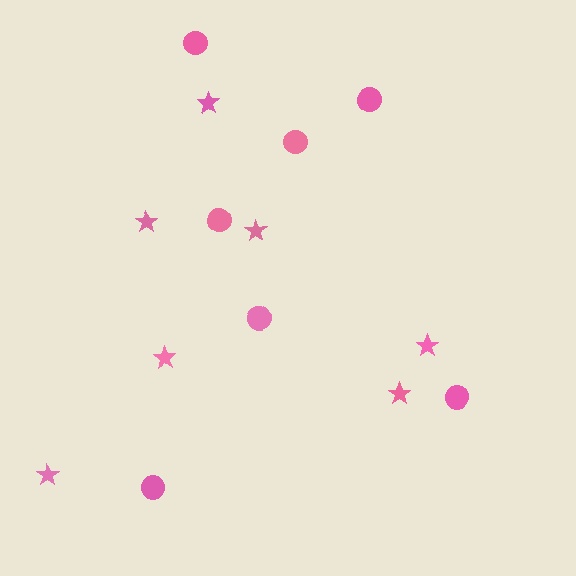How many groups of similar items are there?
There are 2 groups: one group of circles (7) and one group of stars (7).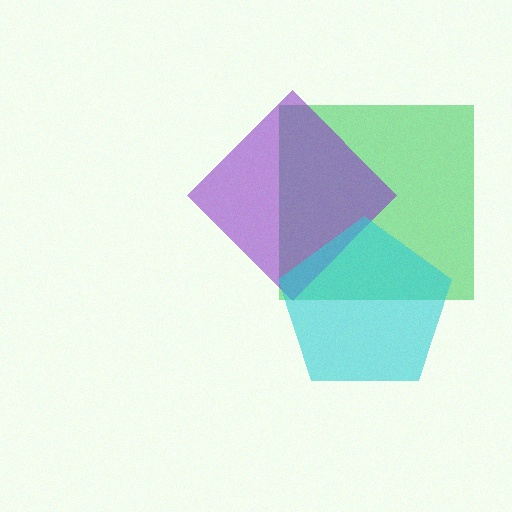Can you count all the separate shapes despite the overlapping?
Yes, there are 3 separate shapes.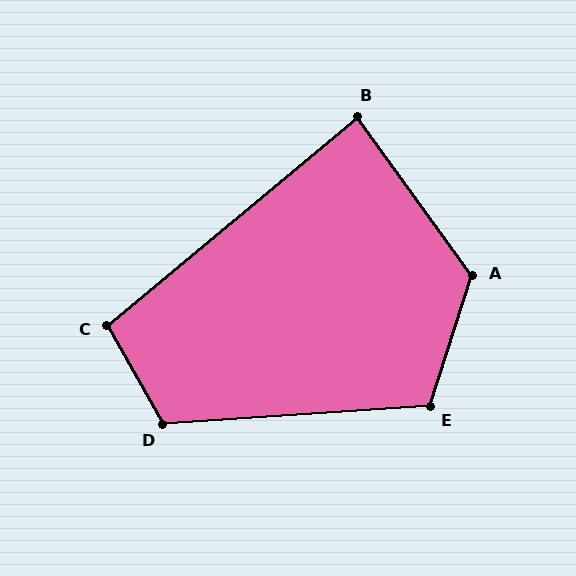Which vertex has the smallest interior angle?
B, at approximately 86 degrees.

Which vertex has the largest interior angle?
A, at approximately 126 degrees.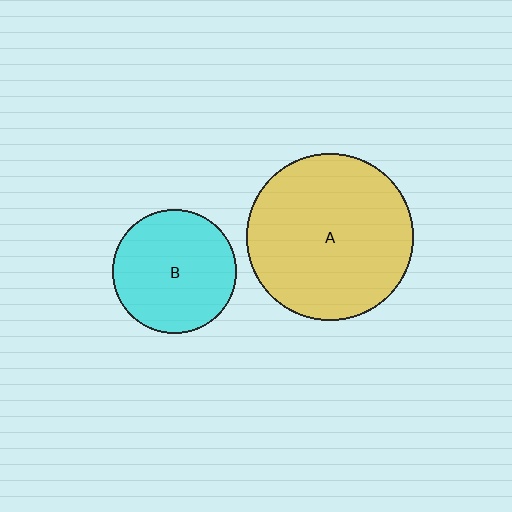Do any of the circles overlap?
No, none of the circles overlap.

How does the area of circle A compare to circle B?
Approximately 1.8 times.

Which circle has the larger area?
Circle A (yellow).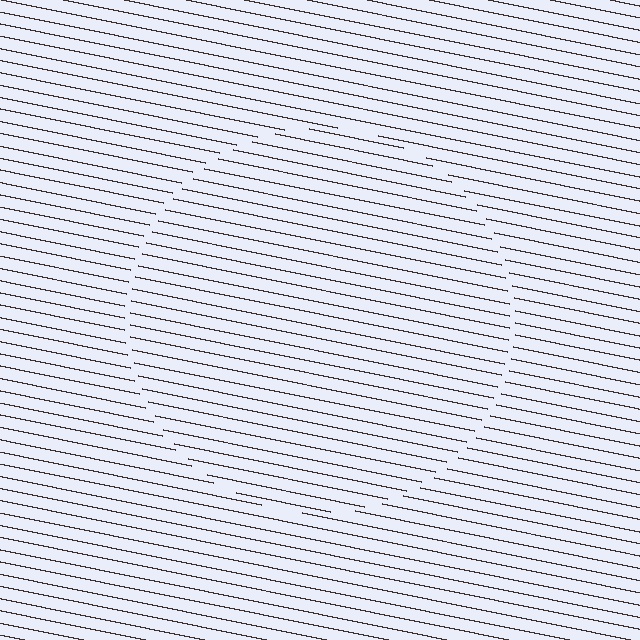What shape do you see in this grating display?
An illusory circle. The interior of the shape contains the same grating, shifted by half a period — the contour is defined by the phase discontinuity where line-ends from the inner and outer gratings abut.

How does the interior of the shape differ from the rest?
The interior of the shape contains the same grating, shifted by half a period — the contour is defined by the phase discontinuity where line-ends from the inner and outer gratings abut.